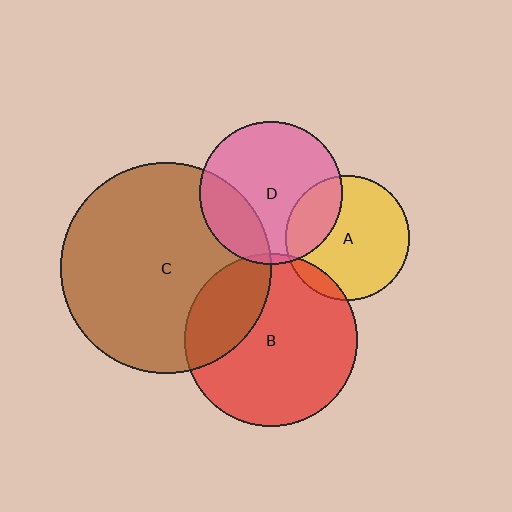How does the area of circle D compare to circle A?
Approximately 1.3 times.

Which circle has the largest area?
Circle C (brown).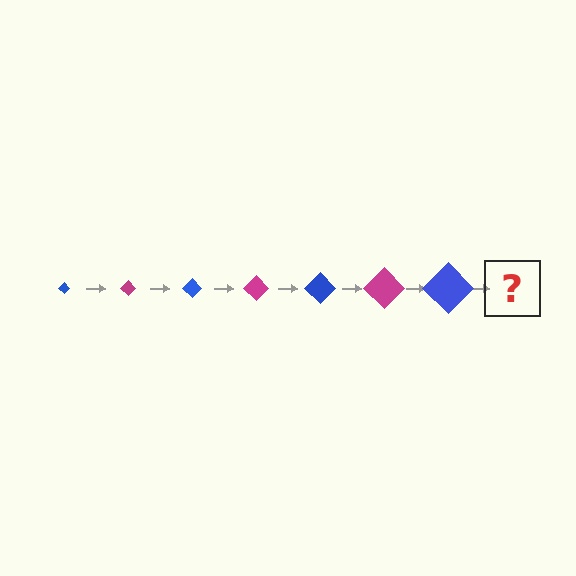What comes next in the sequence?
The next element should be a magenta diamond, larger than the previous one.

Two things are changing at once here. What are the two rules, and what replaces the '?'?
The two rules are that the diamond grows larger each step and the color cycles through blue and magenta. The '?' should be a magenta diamond, larger than the previous one.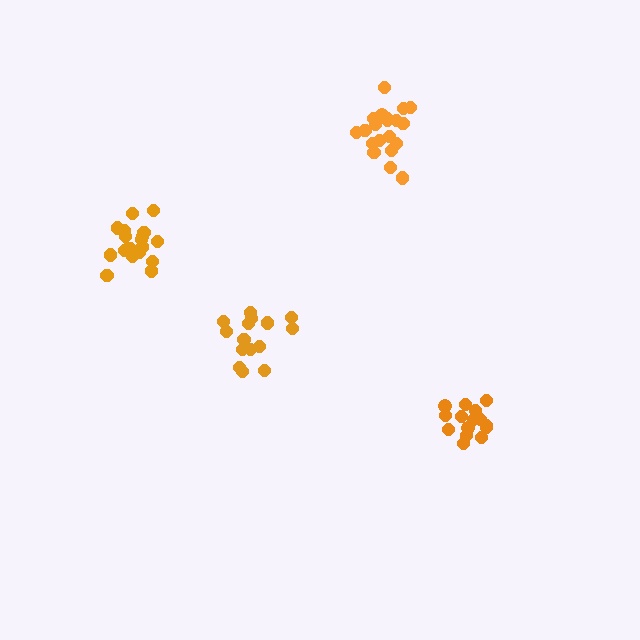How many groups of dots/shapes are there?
There are 4 groups.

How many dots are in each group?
Group 1: 20 dots, Group 2: 15 dots, Group 3: 20 dots, Group 4: 15 dots (70 total).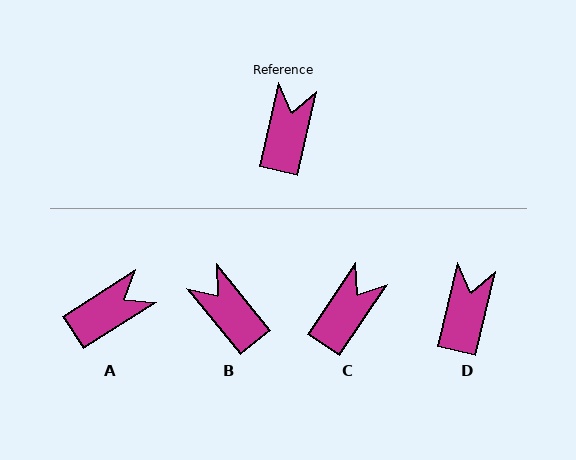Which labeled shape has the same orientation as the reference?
D.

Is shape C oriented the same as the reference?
No, it is off by about 21 degrees.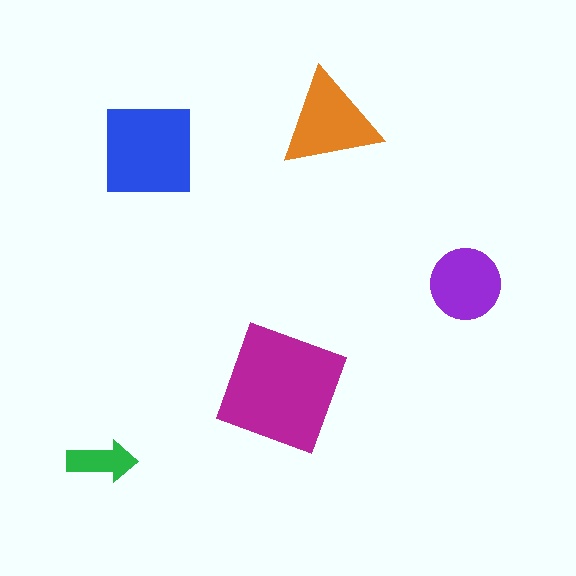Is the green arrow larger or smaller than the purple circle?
Smaller.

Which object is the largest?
The magenta square.